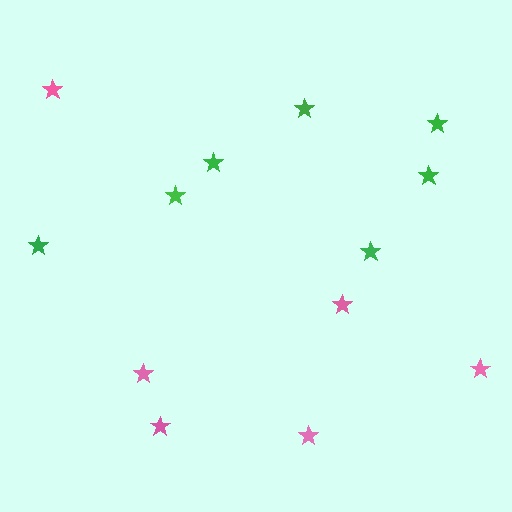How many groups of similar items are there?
There are 2 groups: one group of pink stars (6) and one group of green stars (7).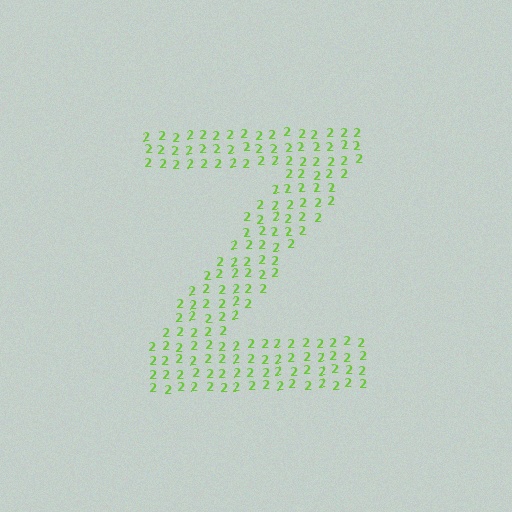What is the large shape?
The large shape is the letter Z.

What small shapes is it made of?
It is made of small digit 2's.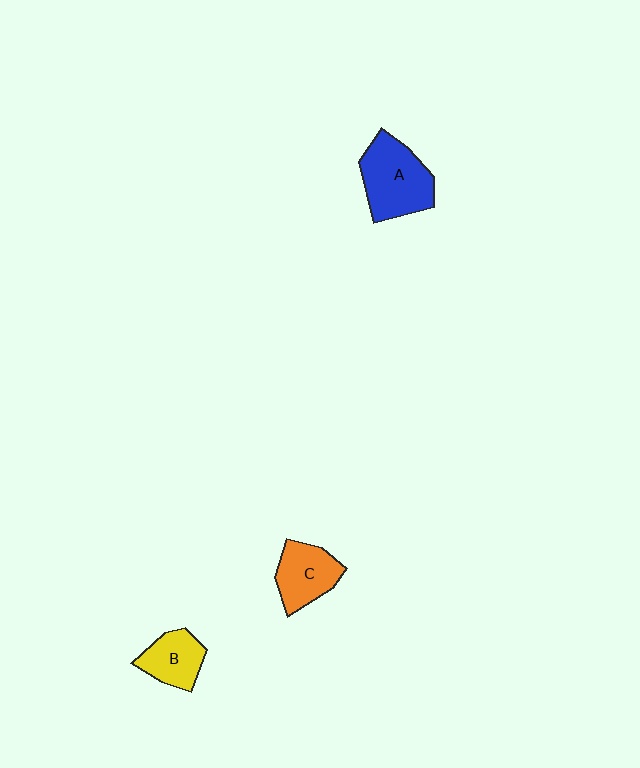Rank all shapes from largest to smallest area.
From largest to smallest: A (blue), C (orange), B (yellow).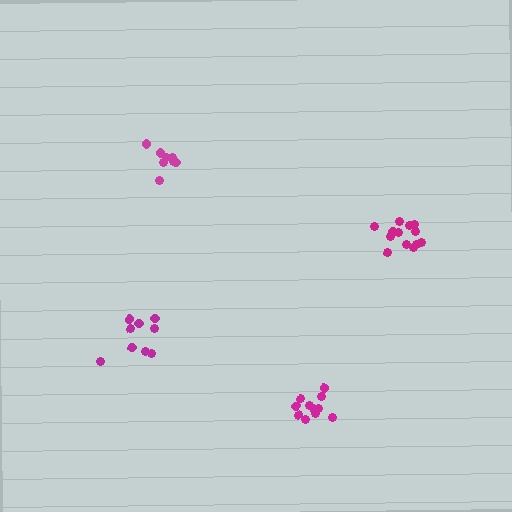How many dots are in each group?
Group 1: 9 dots, Group 2: 8 dots, Group 3: 13 dots, Group 4: 11 dots (41 total).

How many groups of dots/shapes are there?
There are 4 groups.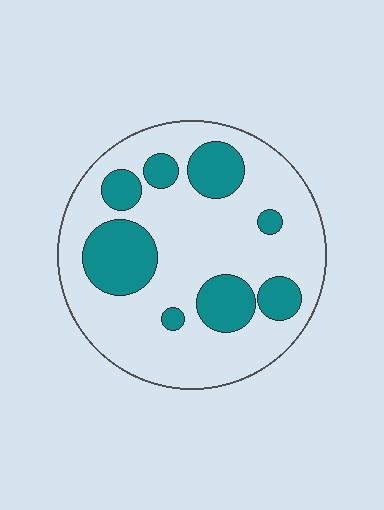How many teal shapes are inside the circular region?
8.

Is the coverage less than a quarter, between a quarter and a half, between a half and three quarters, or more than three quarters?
Between a quarter and a half.